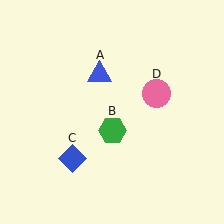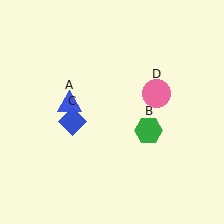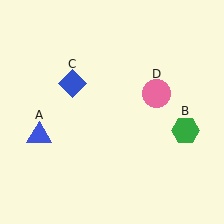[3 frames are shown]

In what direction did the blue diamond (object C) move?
The blue diamond (object C) moved up.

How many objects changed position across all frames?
3 objects changed position: blue triangle (object A), green hexagon (object B), blue diamond (object C).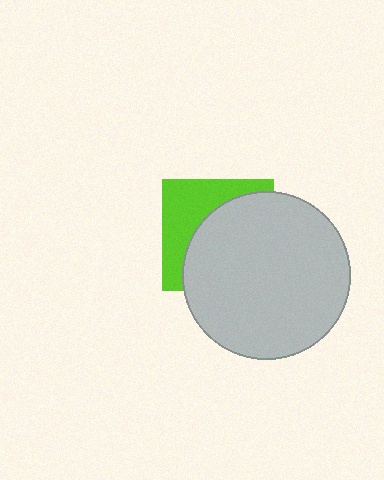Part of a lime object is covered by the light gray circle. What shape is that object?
It is a square.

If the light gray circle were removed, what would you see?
You would see the complete lime square.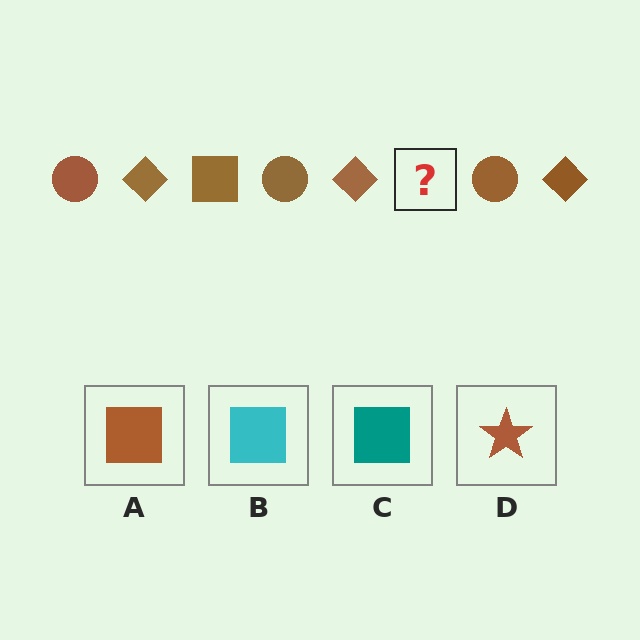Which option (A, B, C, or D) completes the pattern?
A.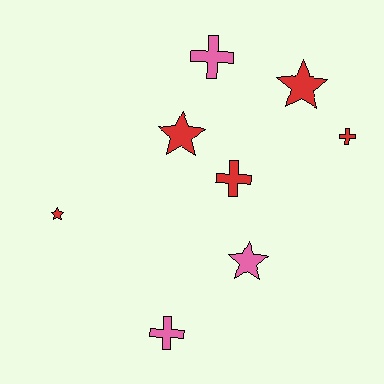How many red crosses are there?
There are 2 red crosses.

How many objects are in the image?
There are 8 objects.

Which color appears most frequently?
Red, with 5 objects.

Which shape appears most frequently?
Star, with 4 objects.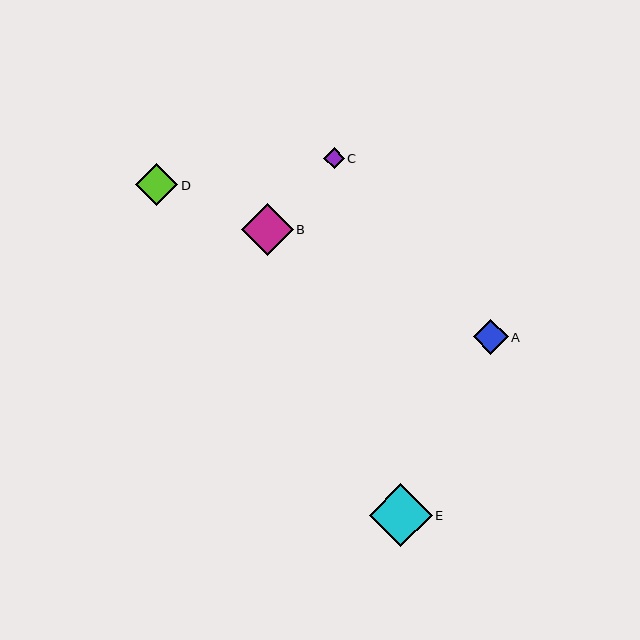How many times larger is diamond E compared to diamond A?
Diamond E is approximately 1.8 times the size of diamond A.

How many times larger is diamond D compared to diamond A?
Diamond D is approximately 1.2 times the size of diamond A.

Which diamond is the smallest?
Diamond C is the smallest with a size of approximately 21 pixels.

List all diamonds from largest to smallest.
From largest to smallest: E, B, D, A, C.